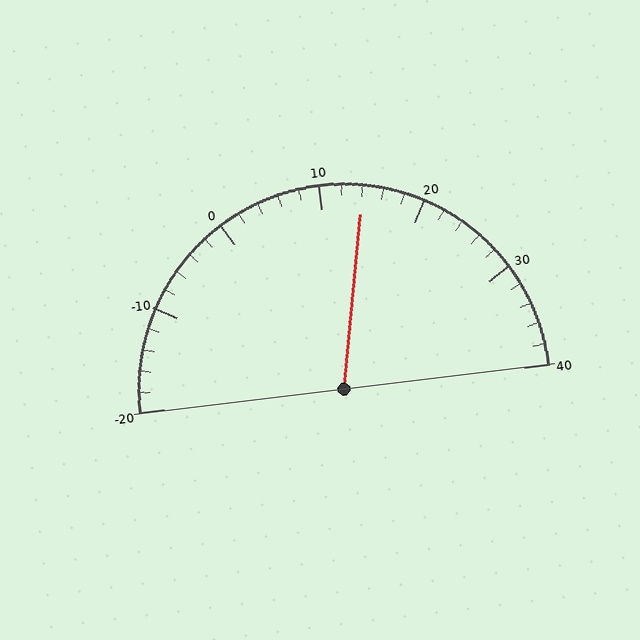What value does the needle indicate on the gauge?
The needle indicates approximately 14.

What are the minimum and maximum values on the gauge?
The gauge ranges from -20 to 40.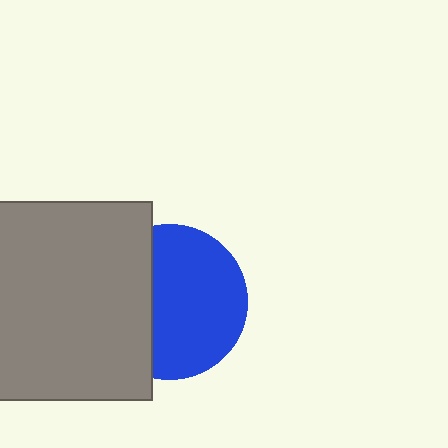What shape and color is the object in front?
The object in front is a gray square.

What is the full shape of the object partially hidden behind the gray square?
The partially hidden object is a blue circle.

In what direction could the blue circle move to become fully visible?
The blue circle could move right. That would shift it out from behind the gray square entirely.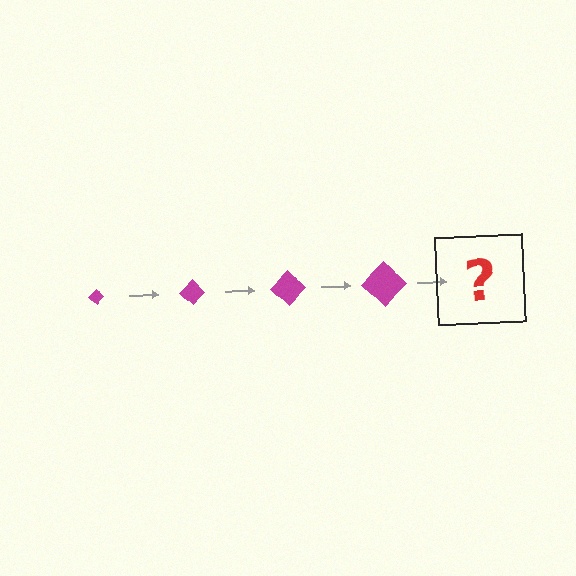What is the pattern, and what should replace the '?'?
The pattern is that the diamond gets progressively larger each step. The '?' should be a magenta diamond, larger than the previous one.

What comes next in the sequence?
The next element should be a magenta diamond, larger than the previous one.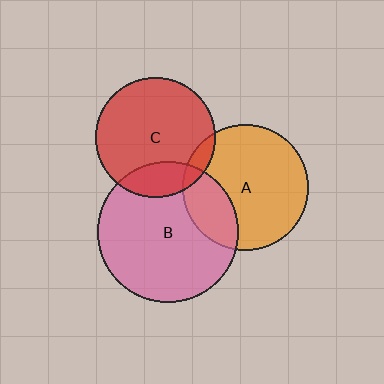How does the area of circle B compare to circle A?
Approximately 1.2 times.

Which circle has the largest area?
Circle B (pink).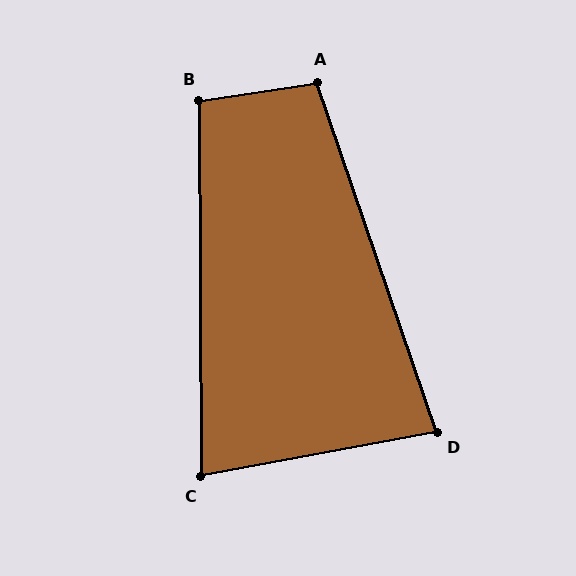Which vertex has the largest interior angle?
A, at approximately 100 degrees.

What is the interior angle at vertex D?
Approximately 82 degrees (acute).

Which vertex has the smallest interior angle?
C, at approximately 80 degrees.